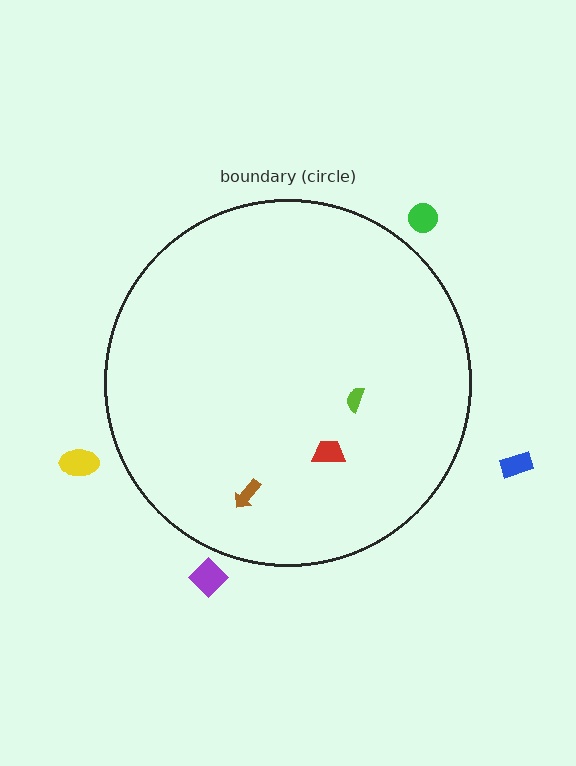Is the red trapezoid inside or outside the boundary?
Inside.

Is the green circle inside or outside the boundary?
Outside.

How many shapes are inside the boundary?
3 inside, 4 outside.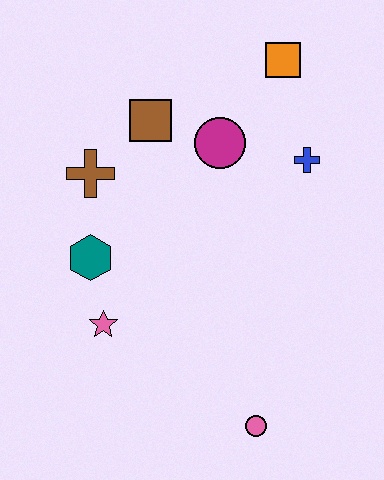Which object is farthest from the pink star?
The orange square is farthest from the pink star.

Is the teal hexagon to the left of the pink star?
Yes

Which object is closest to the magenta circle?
The brown square is closest to the magenta circle.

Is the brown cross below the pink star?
No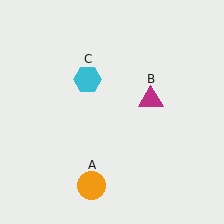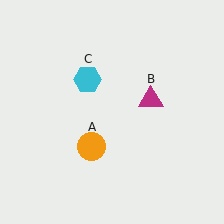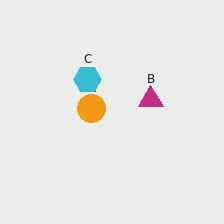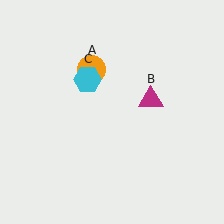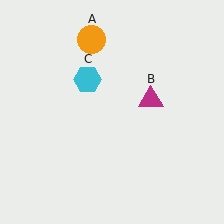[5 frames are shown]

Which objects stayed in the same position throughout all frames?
Magenta triangle (object B) and cyan hexagon (object C) remained stationary.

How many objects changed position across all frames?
1 object changed position: orange circle (object A).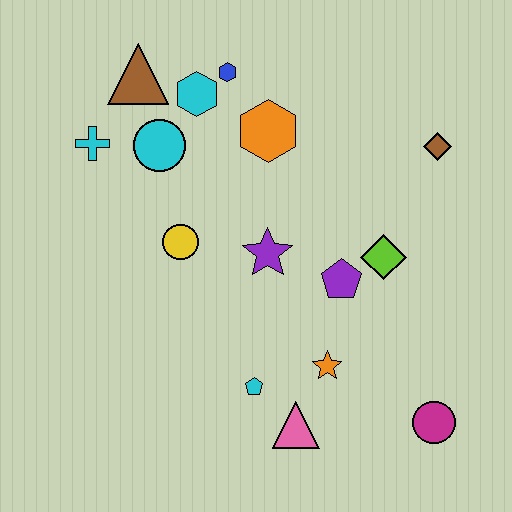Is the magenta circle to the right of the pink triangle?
Yes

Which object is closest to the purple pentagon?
The lime diamond is closest to the purple pentagon.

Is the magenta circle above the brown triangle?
No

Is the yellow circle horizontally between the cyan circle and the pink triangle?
Yes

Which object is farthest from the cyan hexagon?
The magenta circle is farthest from the cyan hexagon.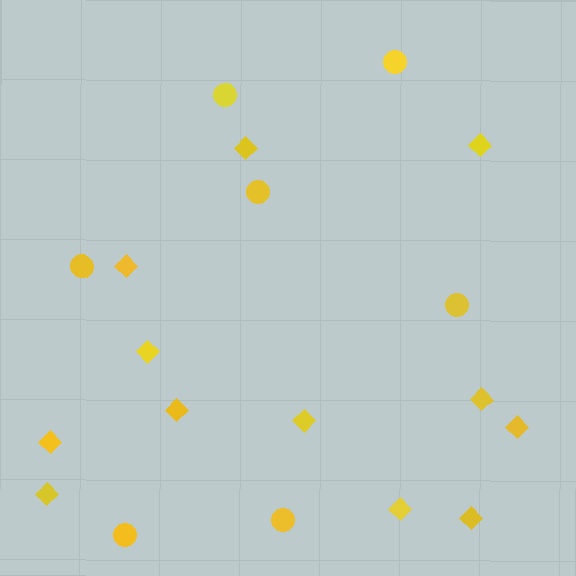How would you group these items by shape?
There are 2 groups: one group of circles (7) and one group of diamonds (12).